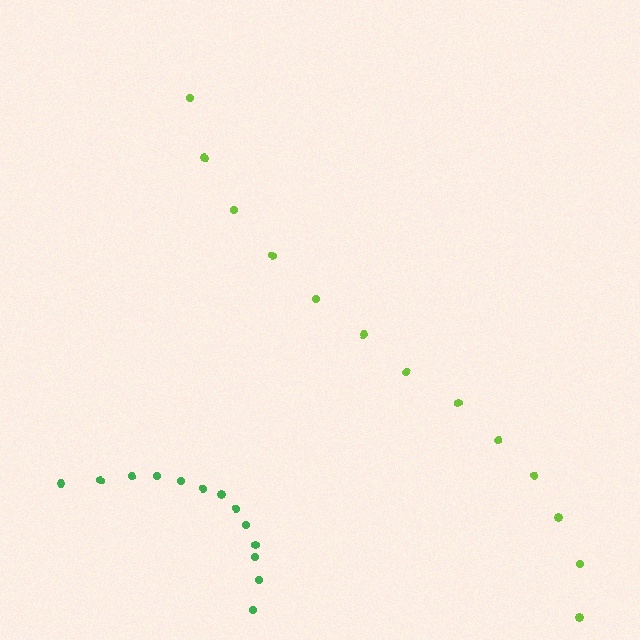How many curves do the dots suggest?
There are 2 distinct paths.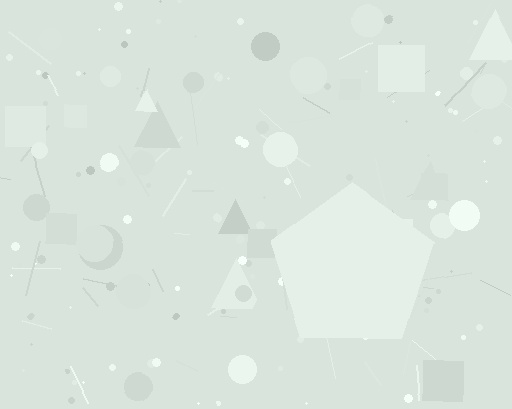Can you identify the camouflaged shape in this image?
The camouflaged shape is a pentagon.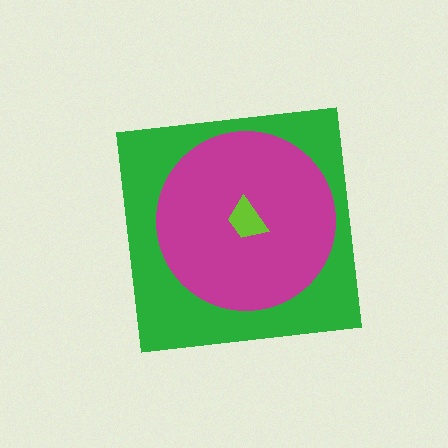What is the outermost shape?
The green square.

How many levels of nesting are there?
3.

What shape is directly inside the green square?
The magenta circle.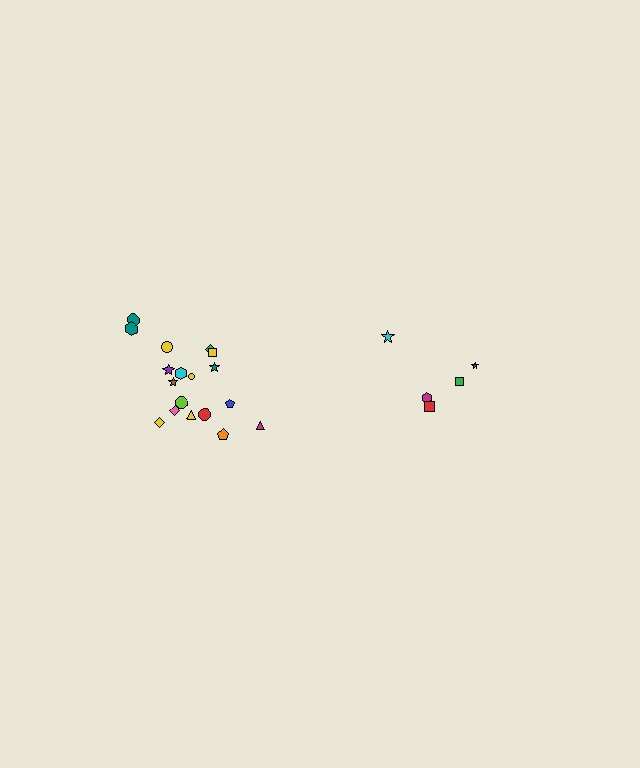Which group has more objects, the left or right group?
The left group.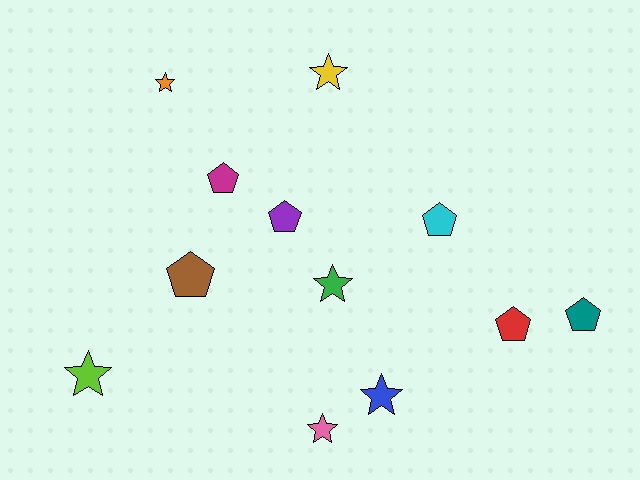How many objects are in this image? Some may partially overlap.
There are 12 objects.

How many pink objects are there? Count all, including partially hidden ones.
There is 1 pink object.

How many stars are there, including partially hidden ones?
There are 6 stars.